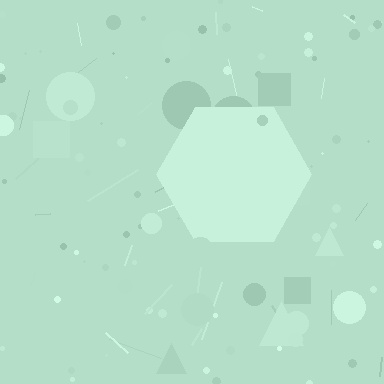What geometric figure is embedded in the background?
A hexagon is embedded in the background.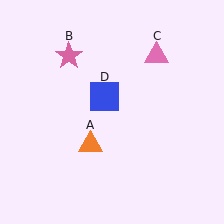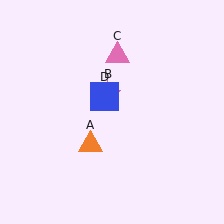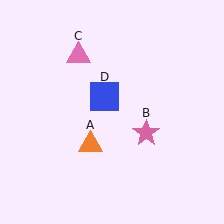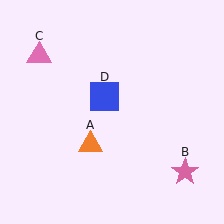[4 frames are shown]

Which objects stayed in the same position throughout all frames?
Orange triangle (object A) and blue square (object D) remained stationary.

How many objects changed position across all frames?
2 objects changed position: pink star (object B), pink triangle (object C).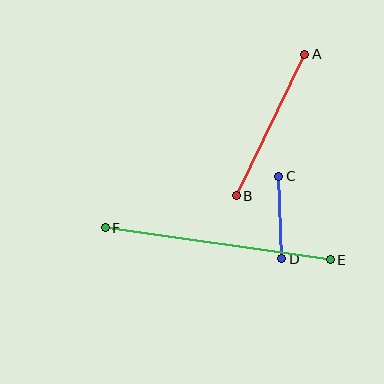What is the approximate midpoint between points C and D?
The midpoint is at approximately (280, 218) pixels.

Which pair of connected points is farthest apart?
Points E and F are farthest apart.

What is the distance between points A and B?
The distance is approximately 157 pixels.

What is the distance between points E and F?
The distance is approximately 227 pixels.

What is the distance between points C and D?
The distance is approximately 83 pixels.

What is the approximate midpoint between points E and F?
The midpoint is at approximately (218, 244) pixels.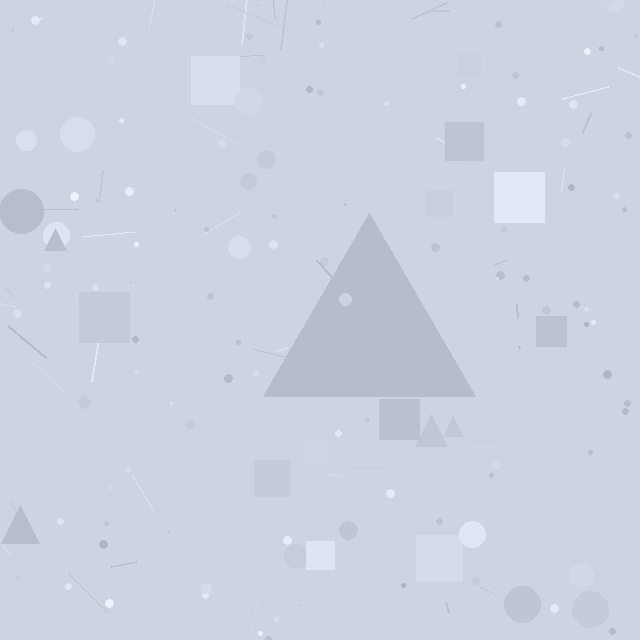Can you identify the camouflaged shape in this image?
The camouflaged shape is a triangle.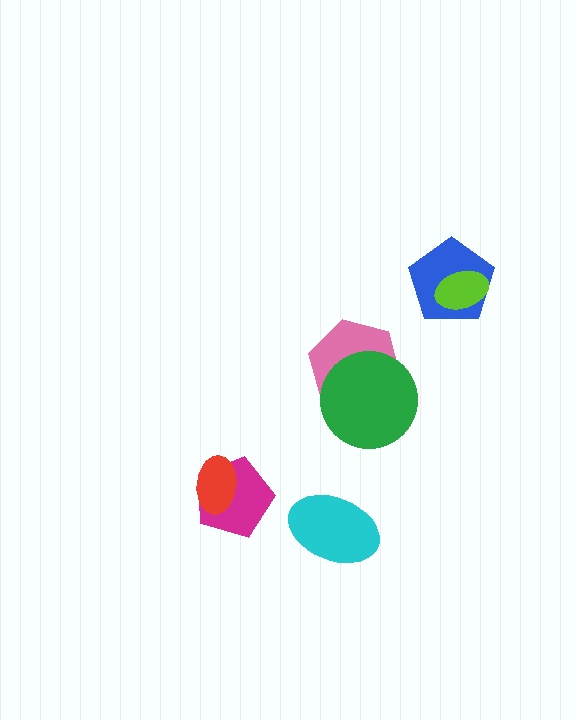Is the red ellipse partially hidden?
No, no other shape covers it.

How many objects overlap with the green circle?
1 object overlaps with the green circle.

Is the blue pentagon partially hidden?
Yes, it is partially covered by another shape.